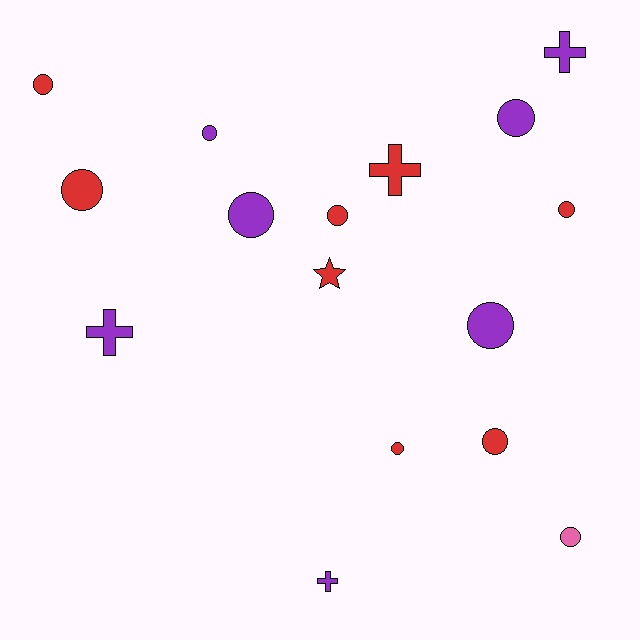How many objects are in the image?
There are 16 objects.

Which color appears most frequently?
Red, with 8 objects.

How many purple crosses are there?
There are 3 purple crosses.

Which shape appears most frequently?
Circle, with 11 objects.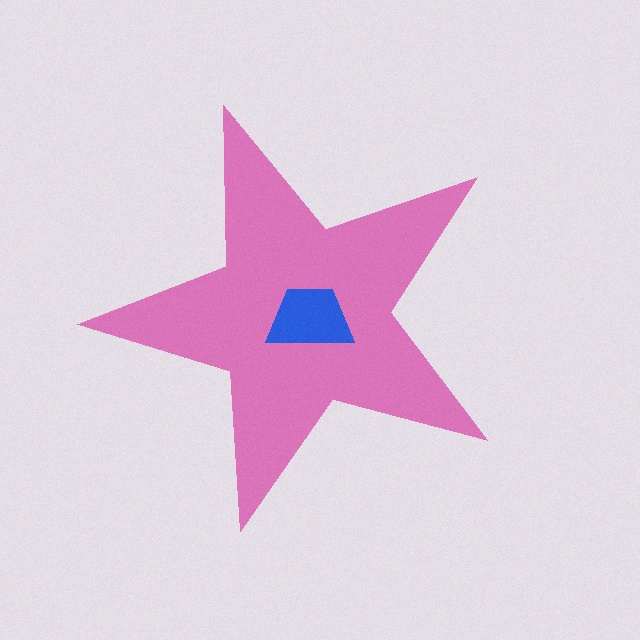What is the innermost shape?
The blue trapezoid.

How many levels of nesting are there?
2.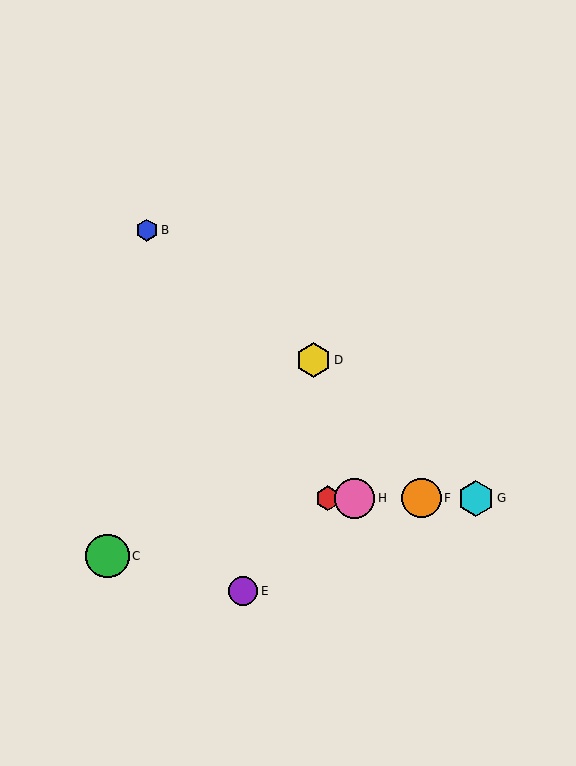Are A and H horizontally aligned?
Yes, both are at y≈498.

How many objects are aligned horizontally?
4 objects (A, F, G, H) are aligned horizontally.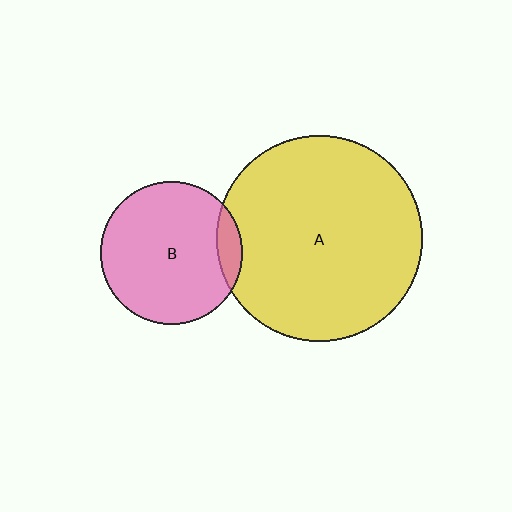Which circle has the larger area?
Circle A (yellow).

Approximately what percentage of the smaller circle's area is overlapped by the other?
Approximately 10%.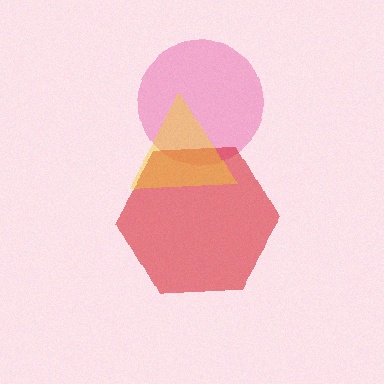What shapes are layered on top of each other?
The layered shapes are: a pink circle, a red hexagon, a yellow triangle.